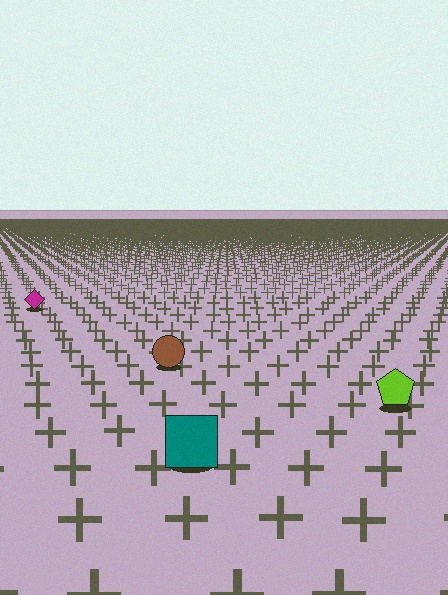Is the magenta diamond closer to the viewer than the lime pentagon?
No. The lime pentagon is closer — you can tell from the texture gradient: the ground texture is coarser near it.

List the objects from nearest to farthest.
From nearest to farthest: the teal square, the lime pentagon, the brown circle, the magenta diamond.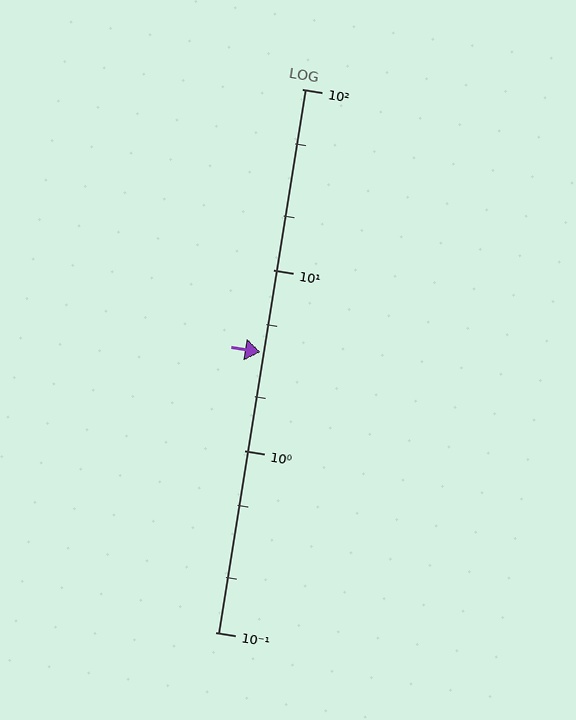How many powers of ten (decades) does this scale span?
The scale spans 3 decades, from 0.1 to 100.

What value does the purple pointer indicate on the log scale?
The pointer indicates approximately 3.5.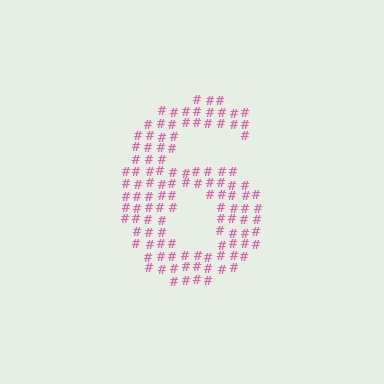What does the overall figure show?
The overall figure shows the digit 6.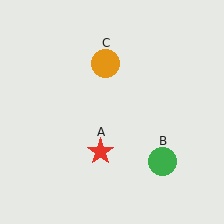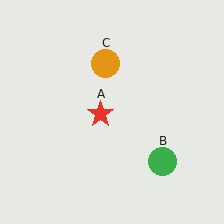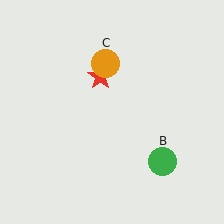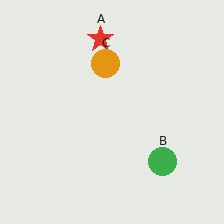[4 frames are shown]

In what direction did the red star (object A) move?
The red star (object A) moved up.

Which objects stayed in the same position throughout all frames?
Green circle (object B) and orange circle (object C) remained stationary.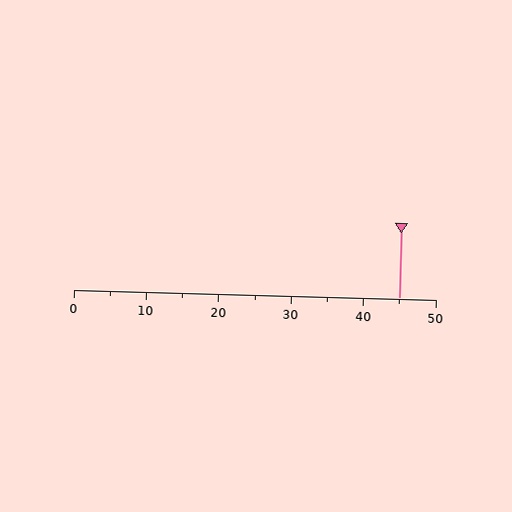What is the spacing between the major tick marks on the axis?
The major ticks are spaced 10 apart.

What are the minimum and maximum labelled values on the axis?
The axis runs from 0 to 50.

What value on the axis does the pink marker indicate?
The marker indicates approximately 45.